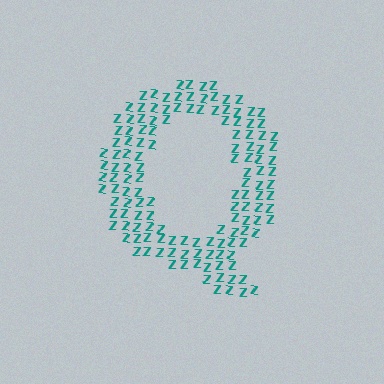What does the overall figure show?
The overall figure shows the letter Q.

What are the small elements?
The small elements are letter Z's.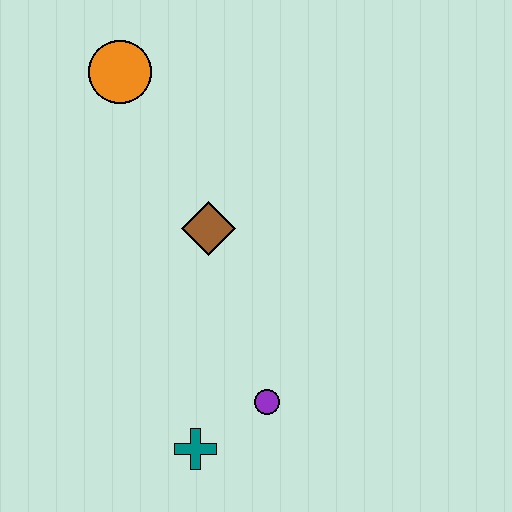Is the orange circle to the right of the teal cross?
No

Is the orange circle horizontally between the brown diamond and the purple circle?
No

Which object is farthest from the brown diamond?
The teal cross is farthest from the brown diamond.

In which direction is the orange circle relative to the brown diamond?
The orange circle is above the brown diamond.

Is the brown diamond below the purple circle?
No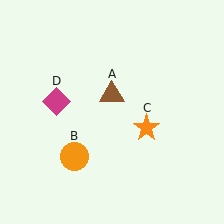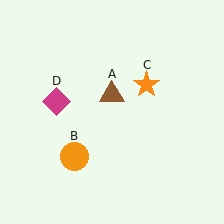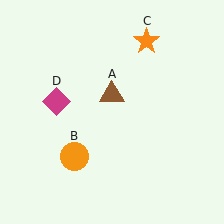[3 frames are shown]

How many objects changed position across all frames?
1 object changed position: orange star (object C).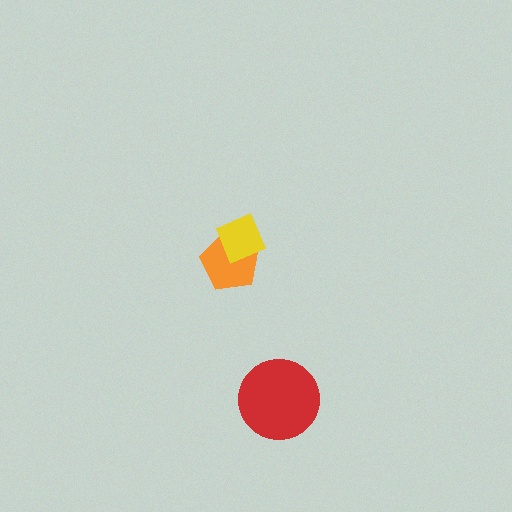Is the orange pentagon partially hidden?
Yes, it is partially covered by another shape.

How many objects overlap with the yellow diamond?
1 object overlaps with the yellow diamond.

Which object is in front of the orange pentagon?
The yellow diamond is in front of the orange pentagon.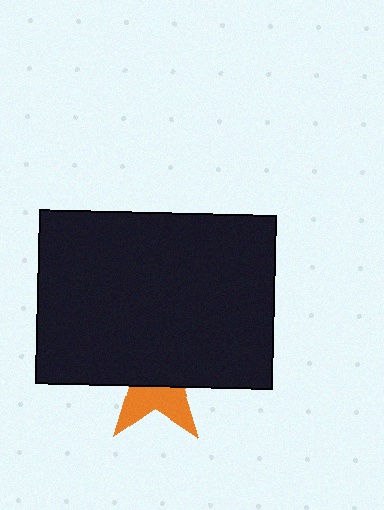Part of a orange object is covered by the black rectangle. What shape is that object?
It is a star.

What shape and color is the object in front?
The object in front is a black rectangle.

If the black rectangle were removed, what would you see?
You would see the complete orange star.